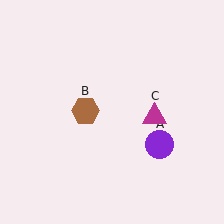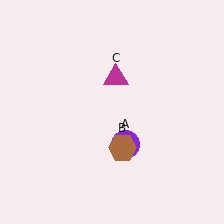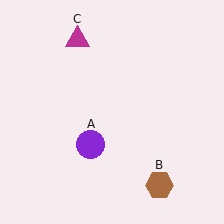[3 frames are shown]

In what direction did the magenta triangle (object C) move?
The magenta triangle (object C) moved up and to the left.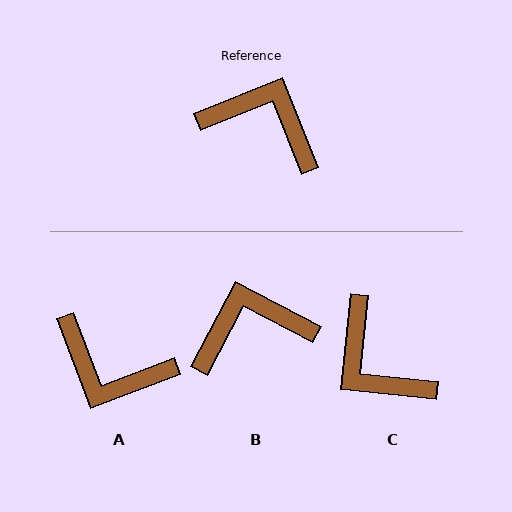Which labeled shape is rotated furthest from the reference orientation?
A, about 179 degrees away.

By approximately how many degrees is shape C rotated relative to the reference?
Approximately 152 degrees counter-clockwise.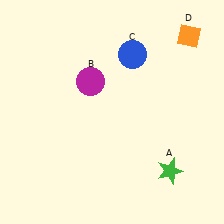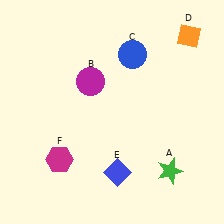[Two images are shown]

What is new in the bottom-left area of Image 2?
A magenta hexagon (F) was added in the bottom-left area of Image 2.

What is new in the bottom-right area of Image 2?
A blue diamond (E) was added in the bottom-right area of Image 2.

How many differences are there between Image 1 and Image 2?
There are 2 differences between the two images.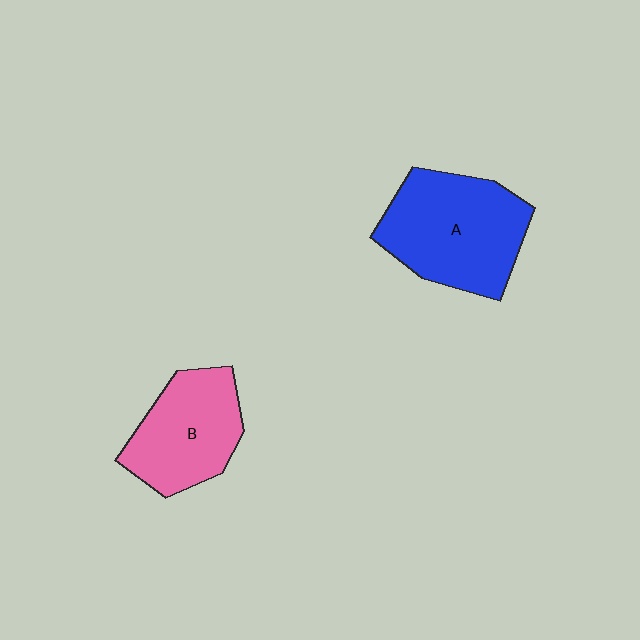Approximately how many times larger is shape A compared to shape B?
Approximately 1.3 times.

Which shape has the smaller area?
Shape B (pink).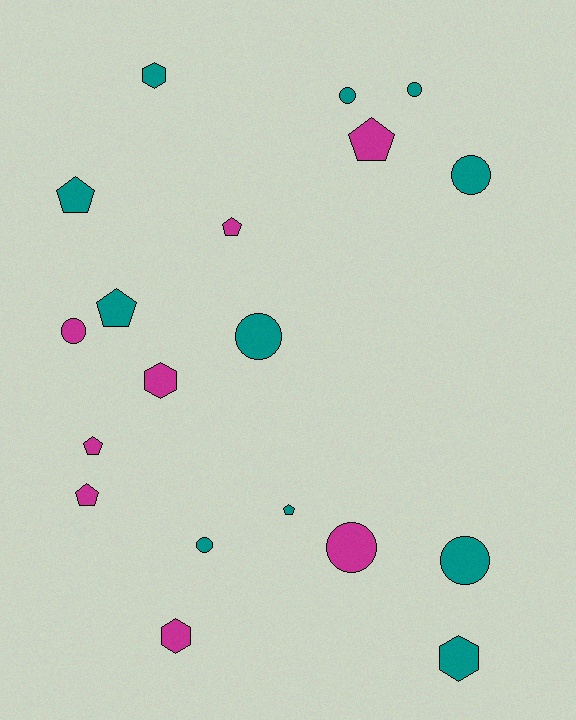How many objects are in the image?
There are 19 objects.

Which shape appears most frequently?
Circle, with 8 objects.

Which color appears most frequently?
Teal, with 11 objects.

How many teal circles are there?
There are 6 teal circles.